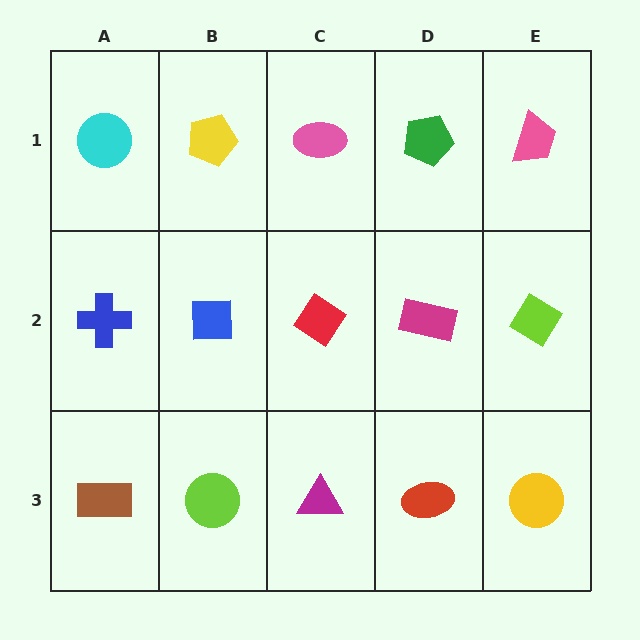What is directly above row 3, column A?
A blue cross.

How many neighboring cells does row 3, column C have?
3.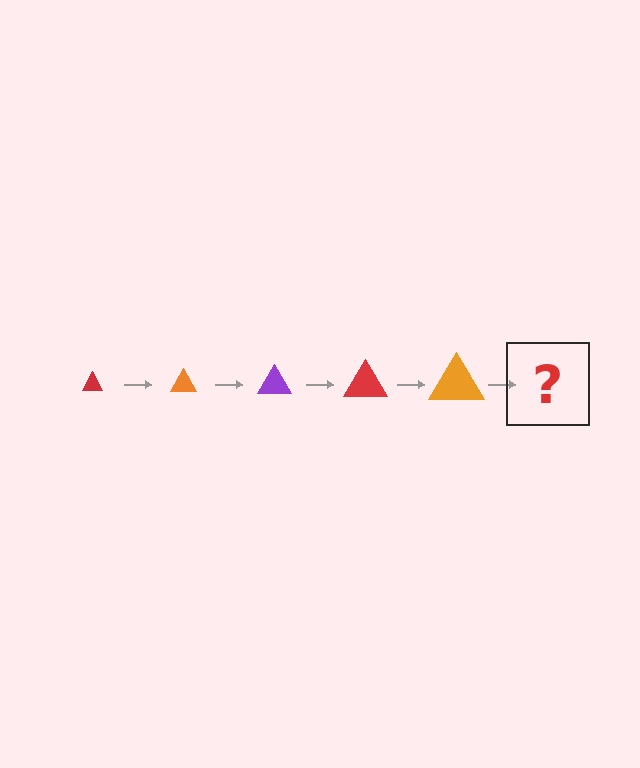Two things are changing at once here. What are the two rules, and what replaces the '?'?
The two rules are that the triangle grows larger each step and the color cycles through red, orange, and purple. The '?' should be a purple triangle, larger than the previous one.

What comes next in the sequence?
The next element should be a purple triangle, larger than the previous one.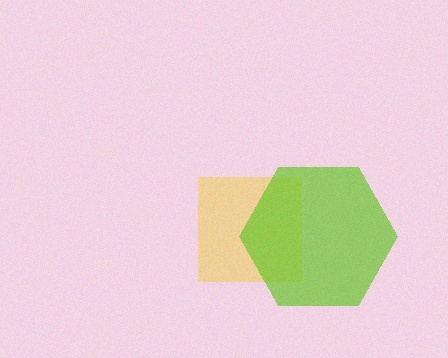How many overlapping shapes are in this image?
There are 2 overlapping shapes in the image.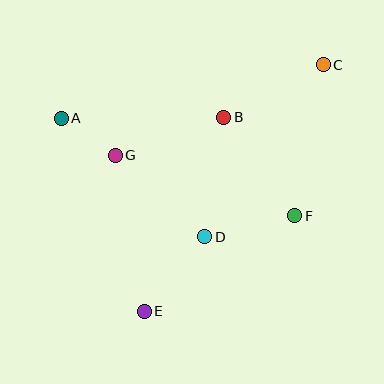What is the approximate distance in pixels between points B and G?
The distance between B and G is approximately 115 pixels.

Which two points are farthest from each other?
Points C and E are farthest from each other.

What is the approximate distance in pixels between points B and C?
The distance between B and C is approximately 112 pixels.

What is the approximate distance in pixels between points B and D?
The distance between B and D is approximately 121 pixels.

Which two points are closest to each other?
Points A and G are closest to each other.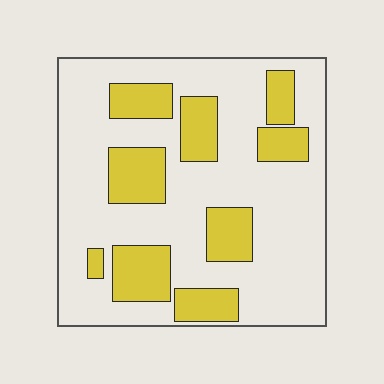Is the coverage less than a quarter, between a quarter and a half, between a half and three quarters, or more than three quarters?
Between a quarter and a half.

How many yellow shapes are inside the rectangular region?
9.